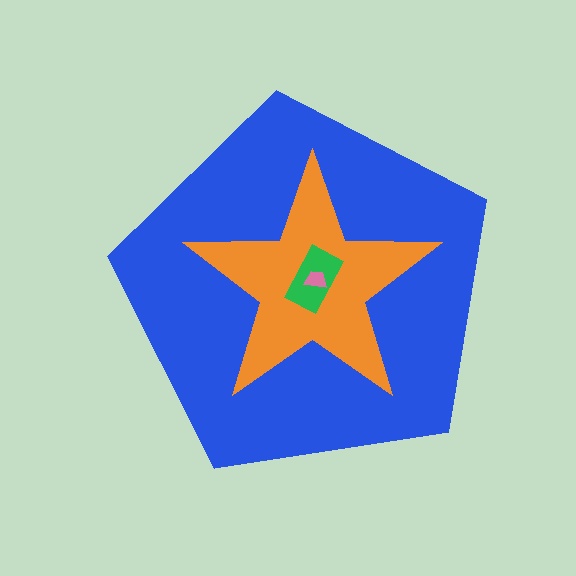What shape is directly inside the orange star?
The green rectangle.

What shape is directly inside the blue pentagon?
The orange star.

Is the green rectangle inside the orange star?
Yes.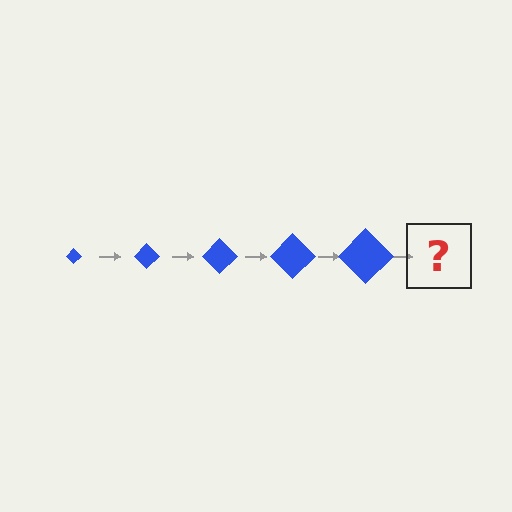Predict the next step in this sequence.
The next step is a blue diamond, larger than the previous one.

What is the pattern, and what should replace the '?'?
The pattern is that the diamond gets progressively larger each step. The '?' should be a blue diamond, larger than the previous one.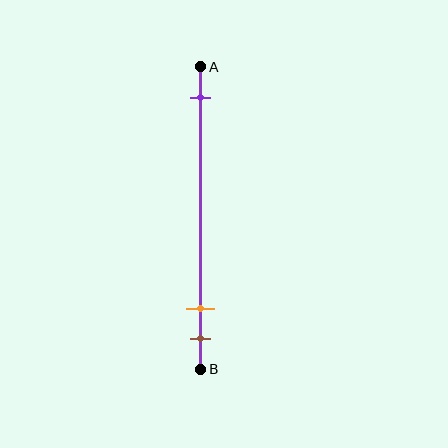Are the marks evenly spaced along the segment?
No, the marks are not evenly spaced.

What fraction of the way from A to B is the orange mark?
The orange mark is approximately 80% (0.8) of the way from A to B.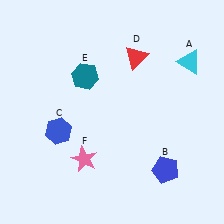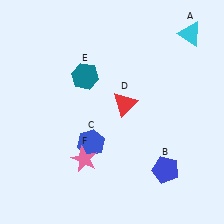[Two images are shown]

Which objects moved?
The objects that moved are: the cyan triangle (A), the blue hexagon (C), the red triangle (D).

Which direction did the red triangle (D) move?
The red triangle (D) moved down.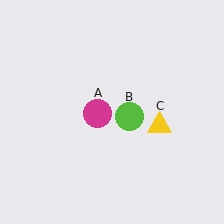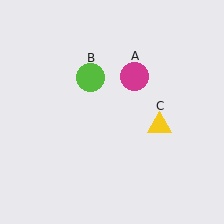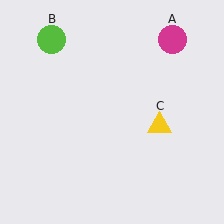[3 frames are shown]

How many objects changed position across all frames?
2 objects changed position: magenta circle (object A), lime circle (object B).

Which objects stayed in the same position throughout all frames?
Yellow triangle (object C) remained stationary.